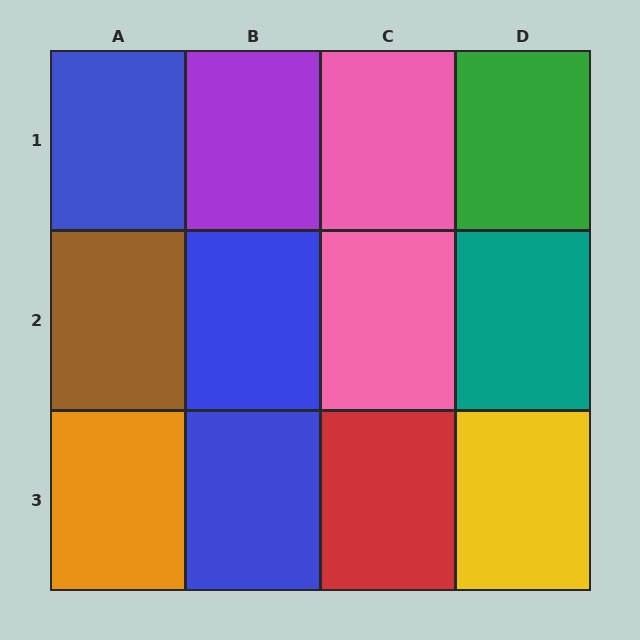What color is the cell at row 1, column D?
Green.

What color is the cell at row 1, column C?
Pink.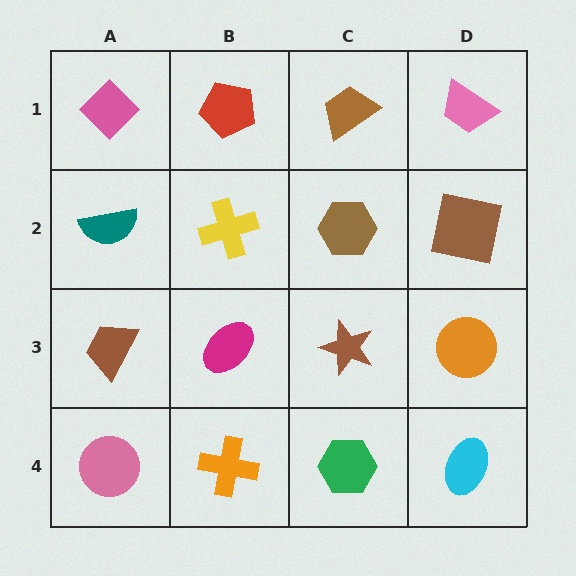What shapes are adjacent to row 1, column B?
A yellow cross (row 2, column B), a pink diamond (row 1, column A), a brown trapezoid (row 1, column C).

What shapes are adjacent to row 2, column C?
A brown trapezoid (row 1, column C), a brown star (row 3, column C), a yellow cross (row 2, column B), a brown square (row 2, column D).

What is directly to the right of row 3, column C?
An orange circle.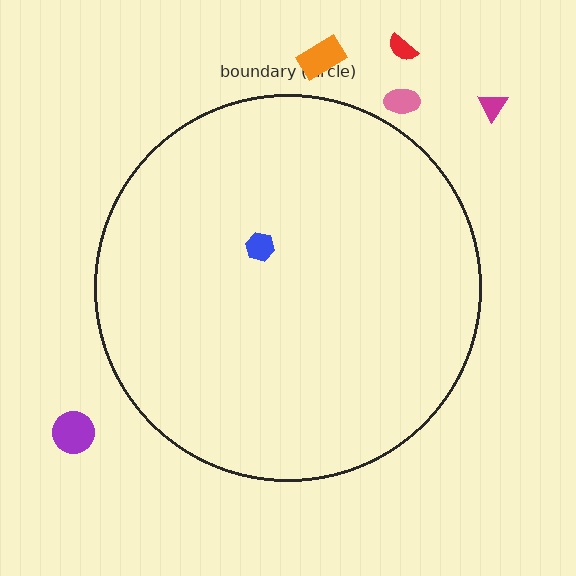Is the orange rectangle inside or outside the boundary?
Outside.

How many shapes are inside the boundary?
1 inside, 5 outside.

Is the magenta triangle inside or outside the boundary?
Outside.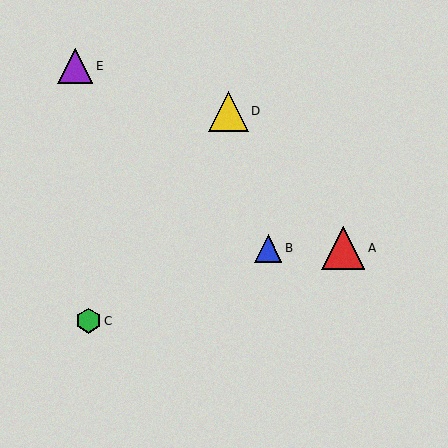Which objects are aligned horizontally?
Objects A, B are aligned horizontally.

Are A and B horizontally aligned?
Yes, both are at y≈248.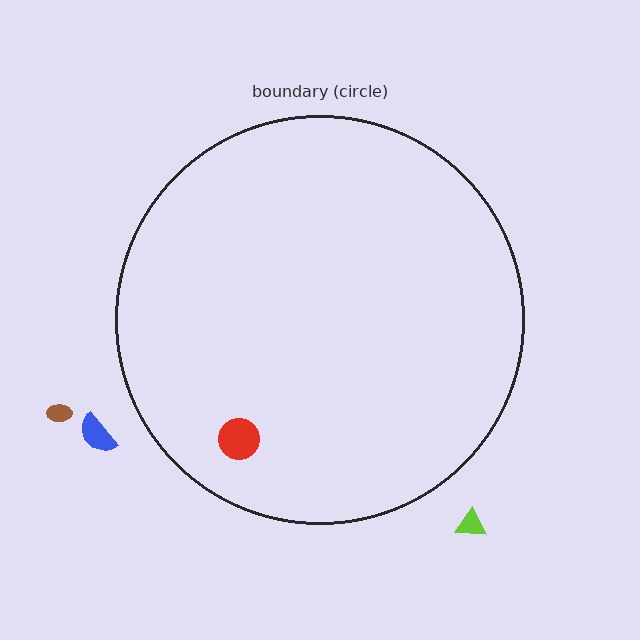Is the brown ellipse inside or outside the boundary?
Outside.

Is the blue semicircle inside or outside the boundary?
Outside.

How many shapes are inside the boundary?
1 inside, 3 outside.